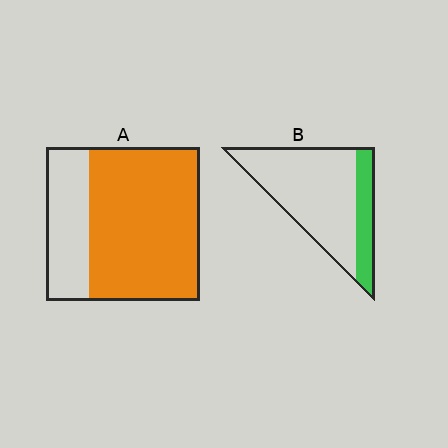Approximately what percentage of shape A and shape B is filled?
A is approximately 70% and B is approximately 25%.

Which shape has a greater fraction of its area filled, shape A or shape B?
Shape A.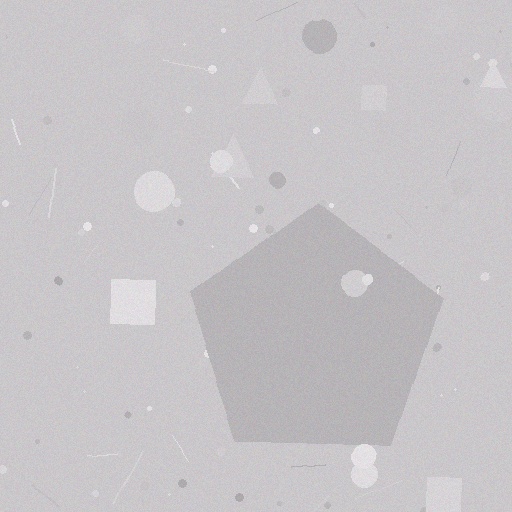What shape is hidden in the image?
A pentagon is hidden in the image.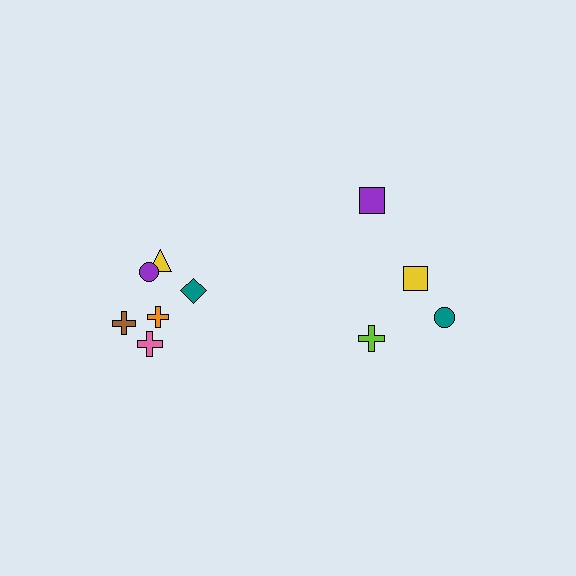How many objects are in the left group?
There are 6 objects.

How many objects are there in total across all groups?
There are 10 objects.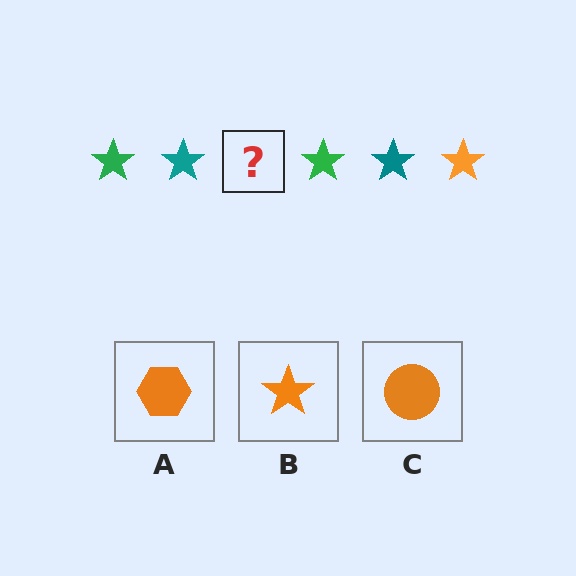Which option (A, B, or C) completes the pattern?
B.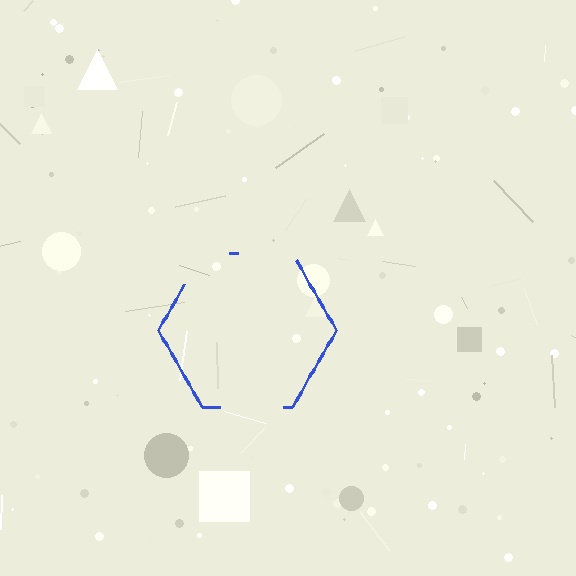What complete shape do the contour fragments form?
The contour fragments form a hexagon.